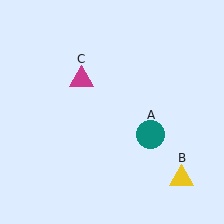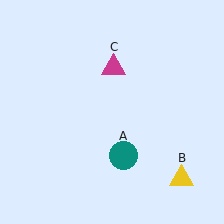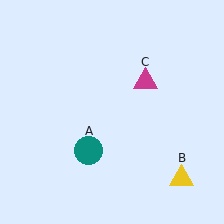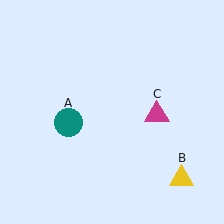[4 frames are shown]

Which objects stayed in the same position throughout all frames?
Yellow triangle (object B) remained stationary.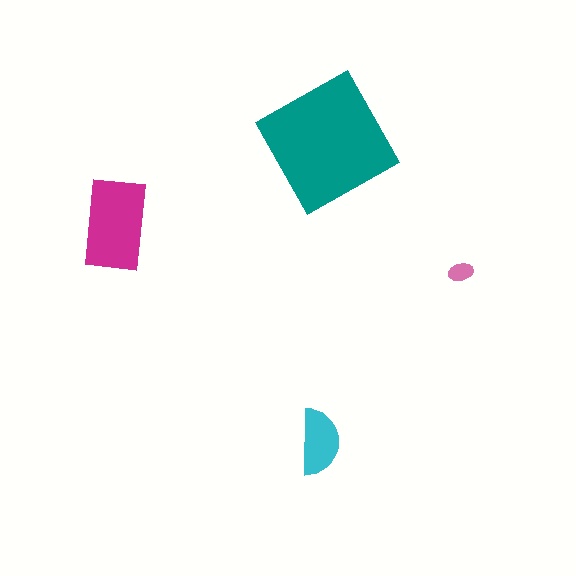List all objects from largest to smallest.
The teal square, the magenta rectangle, the cyan semicircle, the pink ellipse.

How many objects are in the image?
There are 4 objects in the image.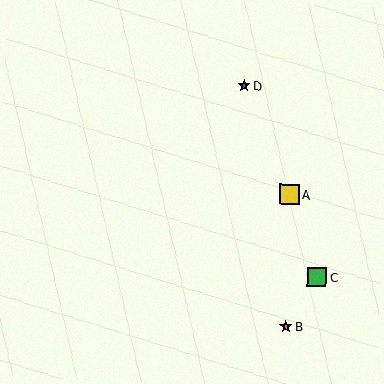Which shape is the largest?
The yellow square (labeled A) is the largest.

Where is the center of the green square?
The center of the green square is at (317, 277).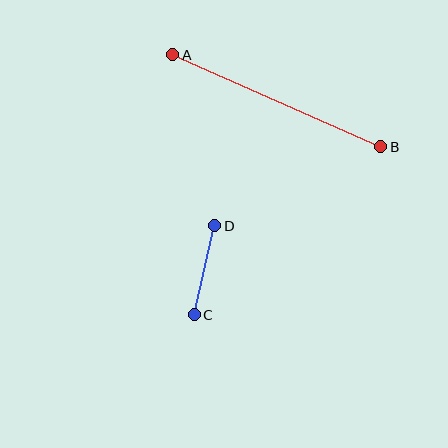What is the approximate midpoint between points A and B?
The midpoint is at approximately (277, 101) pixels.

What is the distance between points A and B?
The distance is approximately 228 pixels.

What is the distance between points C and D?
The distance is approximately 91 pixels.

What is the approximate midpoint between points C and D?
The midpoint is at approximately (204, 270) pixels.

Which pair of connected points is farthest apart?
Points A and B are farthest apart.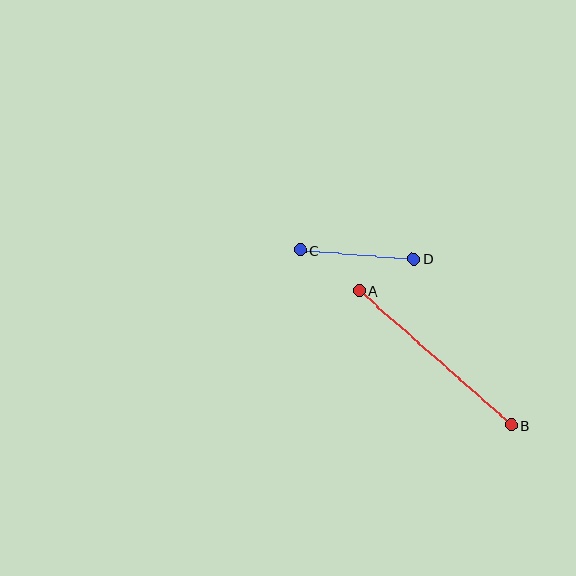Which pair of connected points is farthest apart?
Points A and B are farthest apart.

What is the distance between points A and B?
The distance is approximately 203 pixels.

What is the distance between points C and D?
The distance is approximately 114 pixels.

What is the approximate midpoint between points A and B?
The midpoint is at approximately (435, 358) pixels.